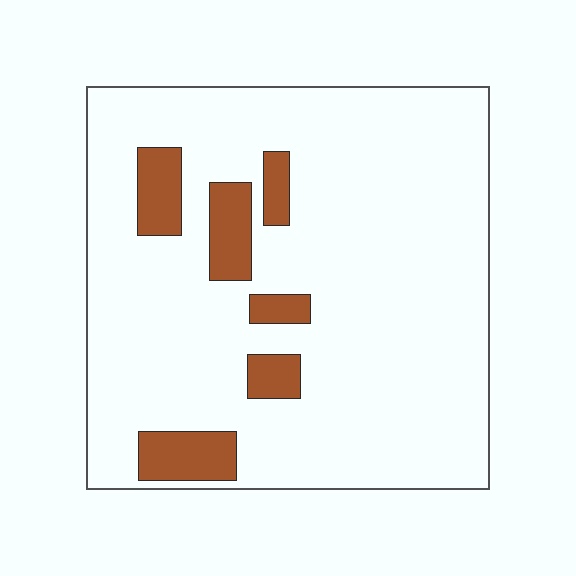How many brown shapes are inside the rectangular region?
6.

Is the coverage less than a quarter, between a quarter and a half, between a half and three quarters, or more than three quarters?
Less than a quarter.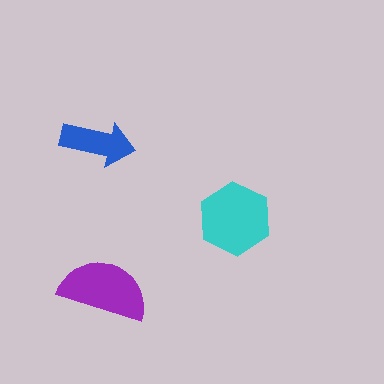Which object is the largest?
The cyan hexagon.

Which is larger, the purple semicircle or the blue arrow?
The purple semicircle.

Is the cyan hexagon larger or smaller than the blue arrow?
Larger.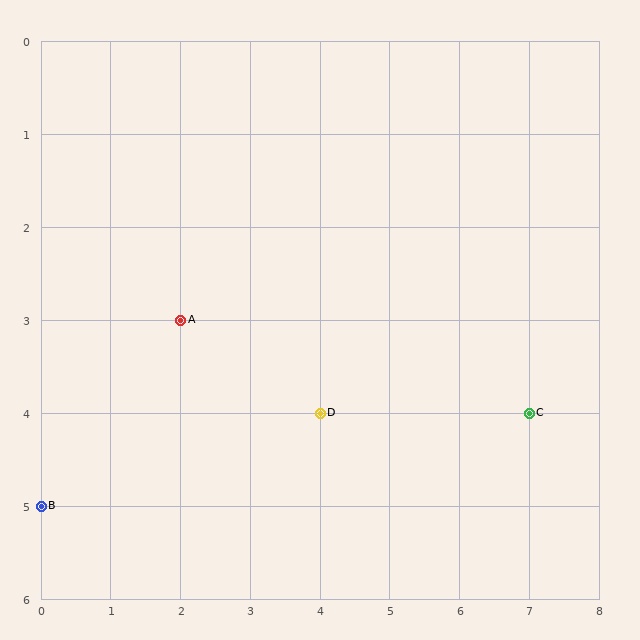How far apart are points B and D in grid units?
Points B and D are 4 columns and 1 row apart (about 4.1 grid units diagonally).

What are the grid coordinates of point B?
Point B is at grid coordinates (0, 5).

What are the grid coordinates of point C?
Point C is at grid coordinates (7, 4).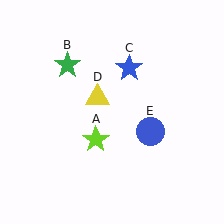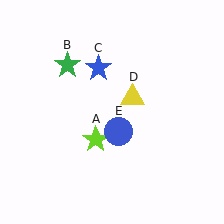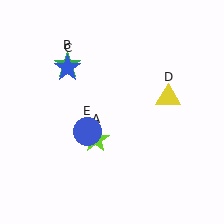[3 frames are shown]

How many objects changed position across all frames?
3 objects changed position: blue star (object C), yellow triangle (object D), blue circle (object E).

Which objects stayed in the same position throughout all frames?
Lime star (object A) and green star (object B) remained stationary.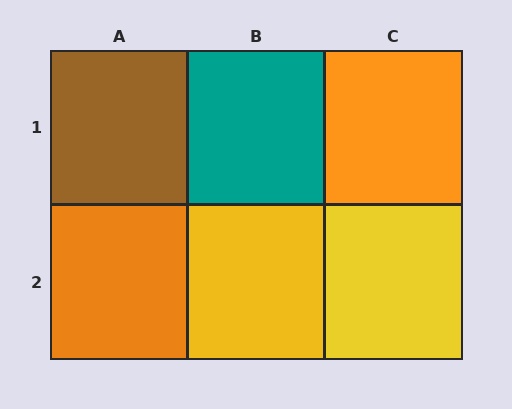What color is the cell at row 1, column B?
Teal.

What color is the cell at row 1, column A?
Brown.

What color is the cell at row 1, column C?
Orange.